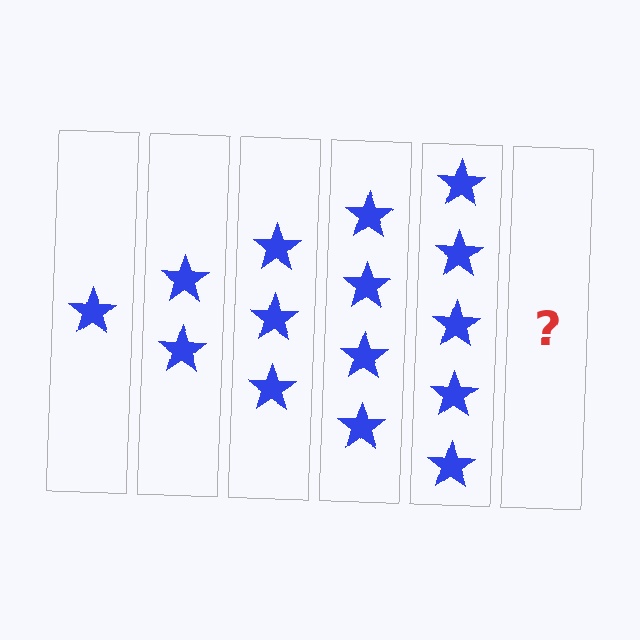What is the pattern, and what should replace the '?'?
The pattern is that each step adds one more star. The '?' should be 6 stars.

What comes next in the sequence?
The next element should be 6 stars.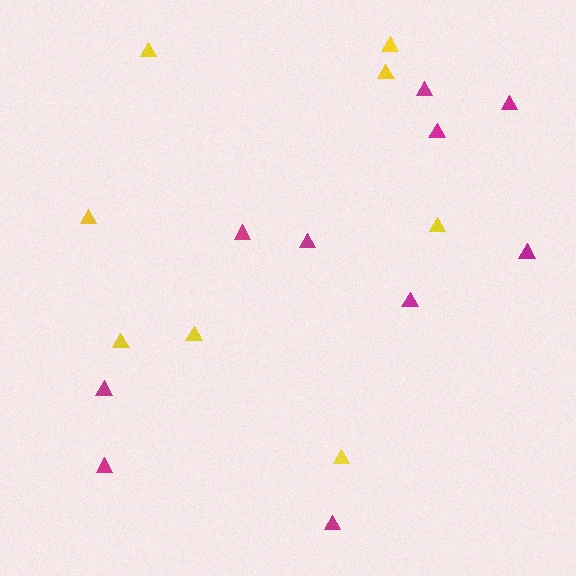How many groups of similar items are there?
There are 2 groups: one group of yellow triangles (8) and one group of magenta triangles (10).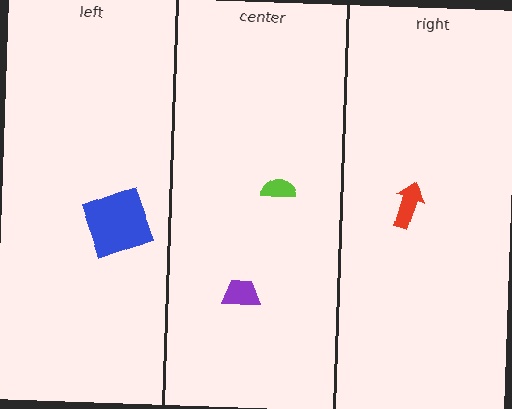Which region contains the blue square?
The left region.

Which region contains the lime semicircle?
The center region.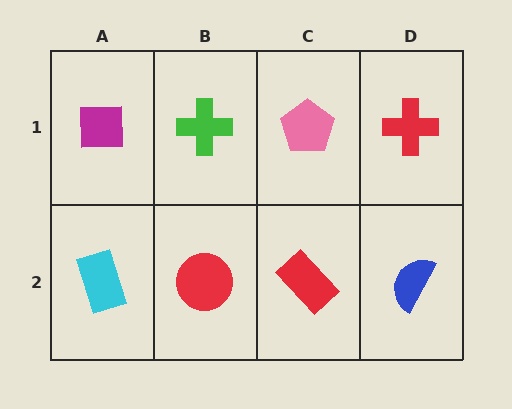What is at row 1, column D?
A red cross.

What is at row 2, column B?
A red circle.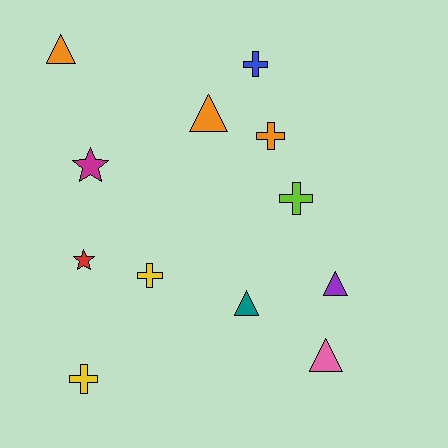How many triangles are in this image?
There are 5 triangles.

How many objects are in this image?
There are 12 objects.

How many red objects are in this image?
There is 1 red object.